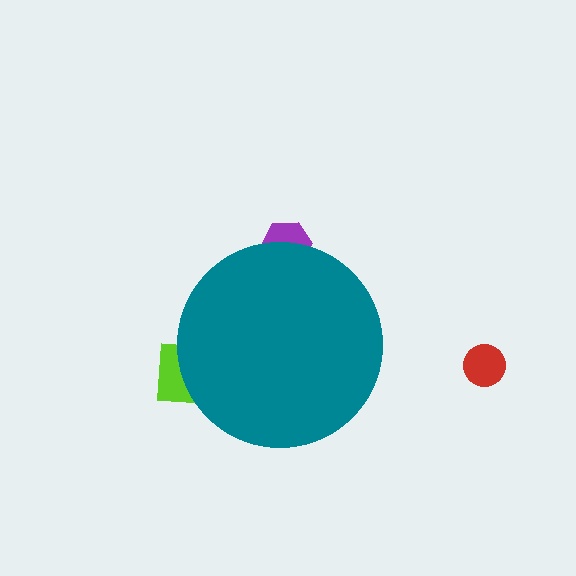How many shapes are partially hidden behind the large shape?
2 shapes are partially hidden.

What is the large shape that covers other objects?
A teal circle.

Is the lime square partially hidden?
Yes, the lime square is partially hidden behind the teal circle.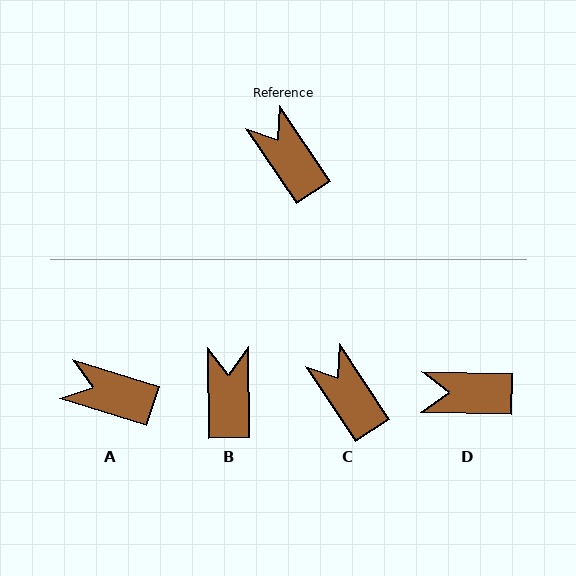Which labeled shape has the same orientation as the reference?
C.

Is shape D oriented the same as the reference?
No, it is off by about 55 degrees.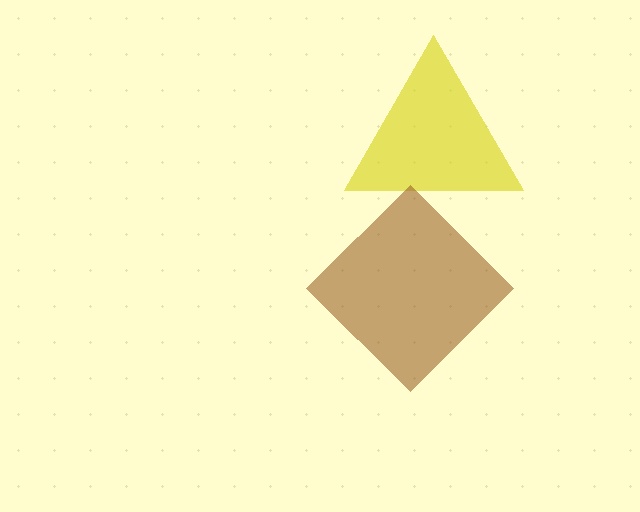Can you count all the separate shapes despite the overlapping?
Yes, there are 2 separate shapes.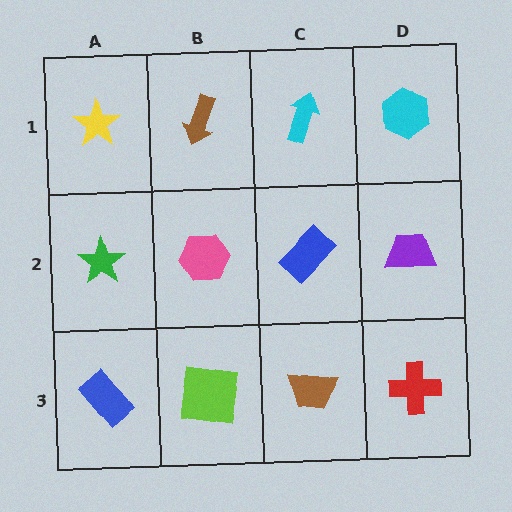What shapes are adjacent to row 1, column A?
A green star (row 2, column A), a brown arrow (row 1, column B).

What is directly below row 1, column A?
A green star.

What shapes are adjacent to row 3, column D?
A purple trapezoid (row 2, column D), a brown trapezoid (row 3, column C).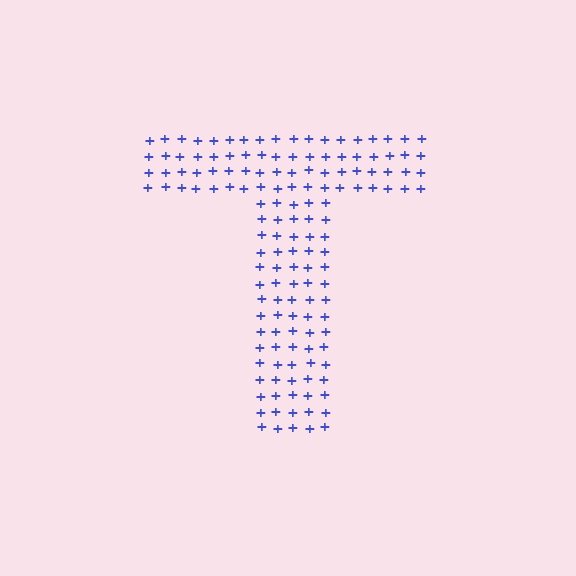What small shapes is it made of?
It is made of small plus signs.